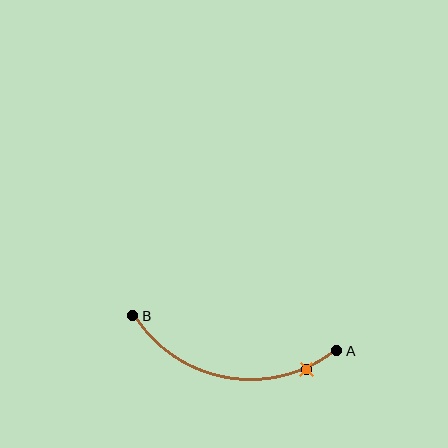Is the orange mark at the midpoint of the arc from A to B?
No. The orange mark lies on the arc but is closer to endpoint A. The arc midpoint would be at the point on the curve equidistant along the arc from both A and B.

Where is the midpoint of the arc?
The arc midpoint is the point on the curve farthest from the straight line joining A and B. It sits below that line.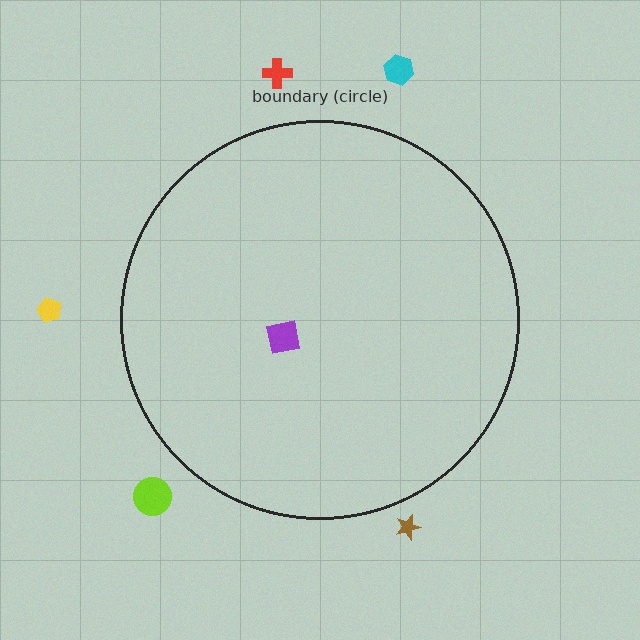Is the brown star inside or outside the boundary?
Outside.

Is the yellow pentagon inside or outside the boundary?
Outside.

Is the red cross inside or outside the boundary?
Outside.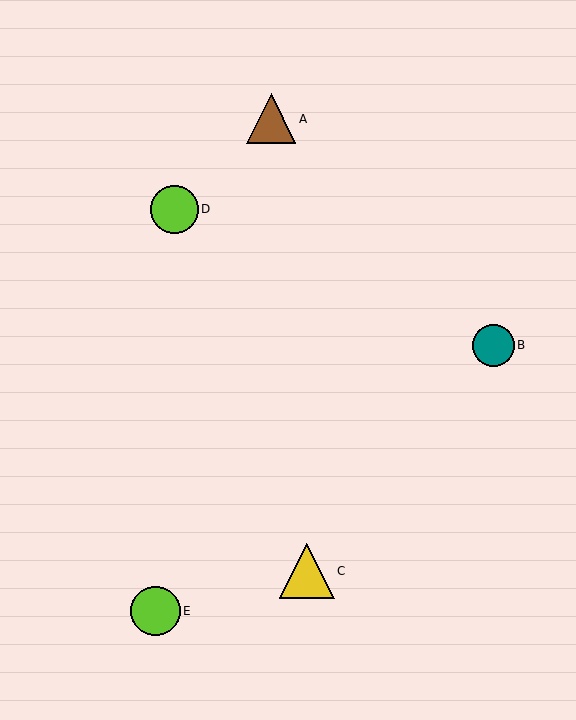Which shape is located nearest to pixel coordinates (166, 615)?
The lime circle (labeled E) at (155, 611) is nearest to that location.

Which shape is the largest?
The yellow triangle (labeled C) is the largest.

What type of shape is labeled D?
Shape D is a lime circle.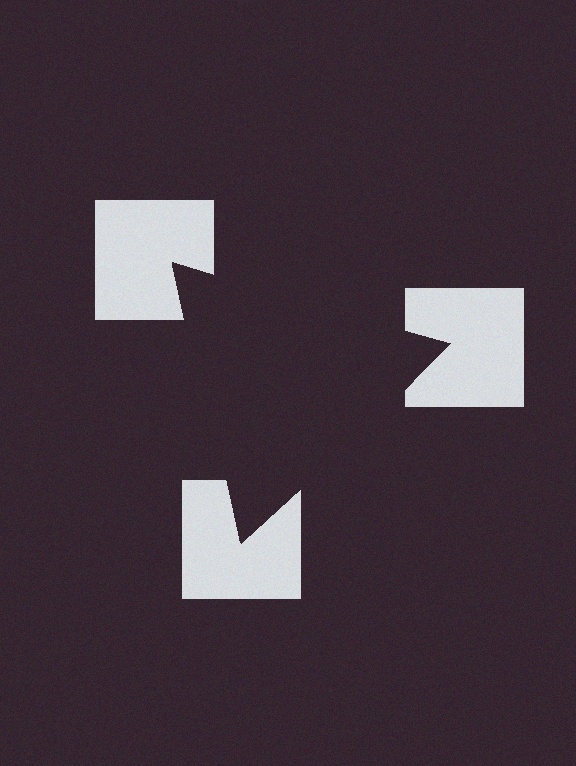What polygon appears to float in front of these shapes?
An illusory triangle — its edges are inferred from the aligned wedge cuts in the notched squares, not physically drawn.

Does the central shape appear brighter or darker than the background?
It typically appears slightly darker than the background, even though no actual brightness change is drawn.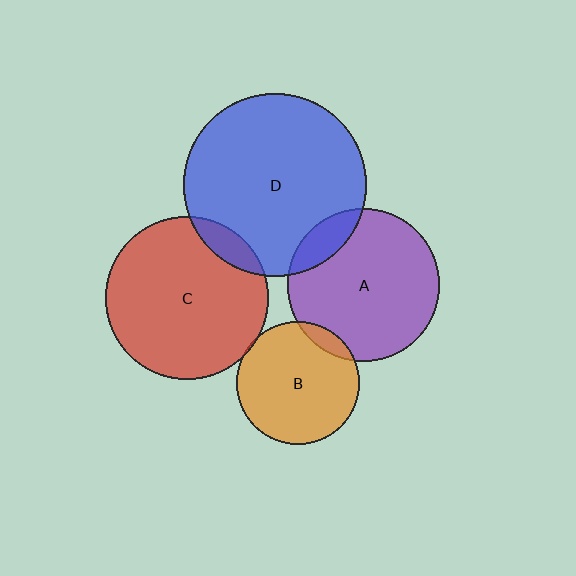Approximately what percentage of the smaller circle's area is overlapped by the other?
Approximately 10%.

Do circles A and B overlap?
Yes.